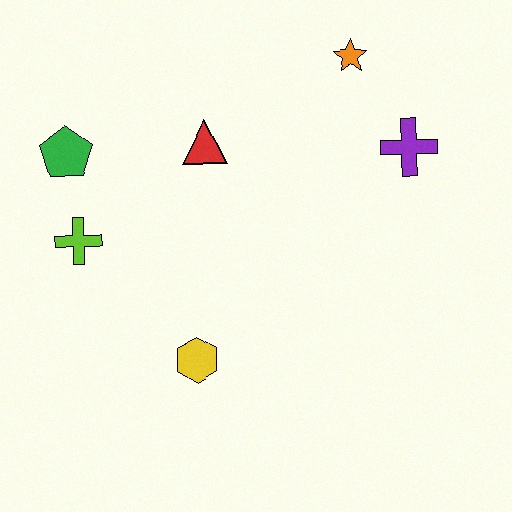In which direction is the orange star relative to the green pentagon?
The orange star is to the right of the green pentagon.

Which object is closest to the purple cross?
The orange star is closest to the purple cross.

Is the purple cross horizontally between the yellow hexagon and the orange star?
No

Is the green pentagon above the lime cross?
Yes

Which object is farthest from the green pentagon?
The purple cross is farthest from the green pentagon.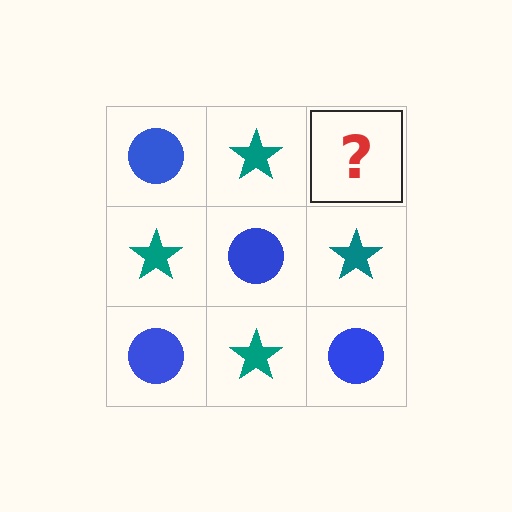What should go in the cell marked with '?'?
The missing cell should contain a blue circle.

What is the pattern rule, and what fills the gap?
The rule is that it alternates blue circle and teal star in a checkerboard pattern. The gap should be filled with a blue circle.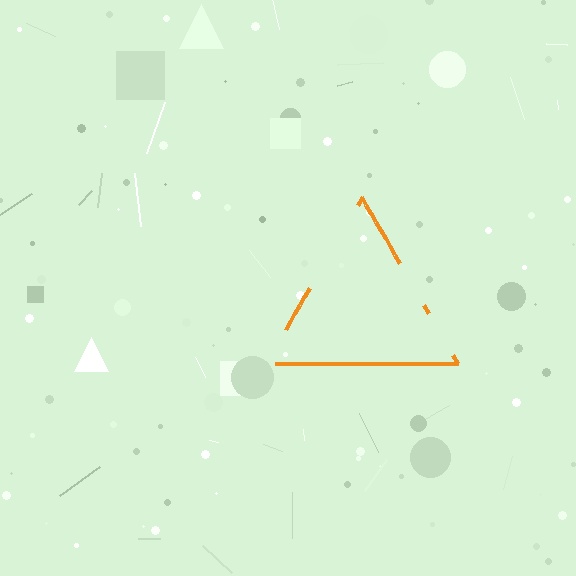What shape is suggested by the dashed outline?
The dashed outline suggests a triangle.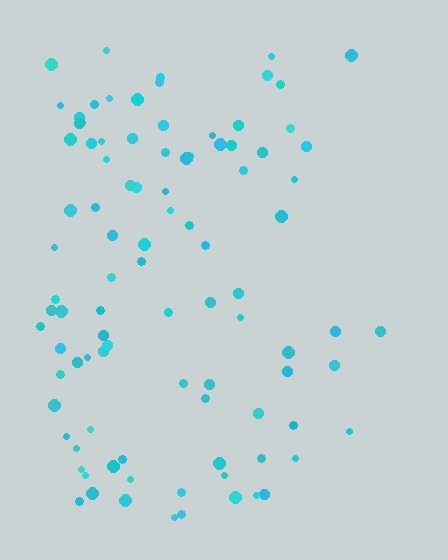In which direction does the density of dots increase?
From right to left, with the left side densest.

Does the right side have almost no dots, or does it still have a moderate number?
Still a moderate number, just noticeably fewer than the left.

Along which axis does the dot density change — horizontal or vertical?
Horizontal.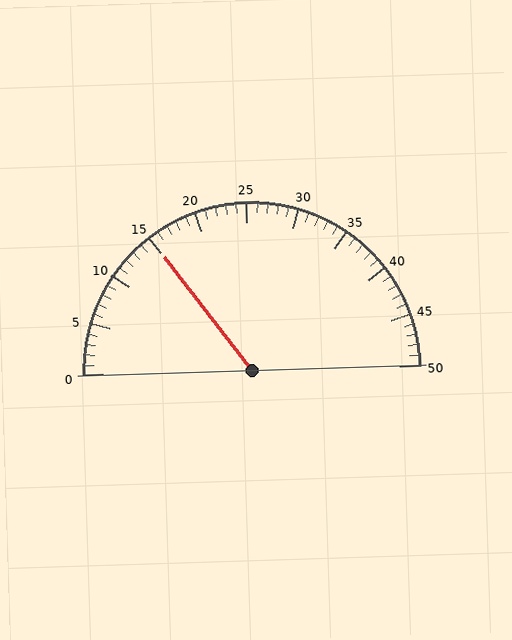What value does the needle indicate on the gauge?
The needle indicates approximately 15.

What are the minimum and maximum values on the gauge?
The gauge ranges from 0 to 50.